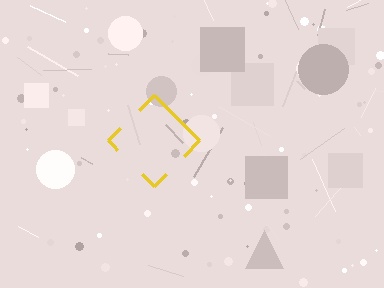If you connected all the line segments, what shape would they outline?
They would outline a diamond.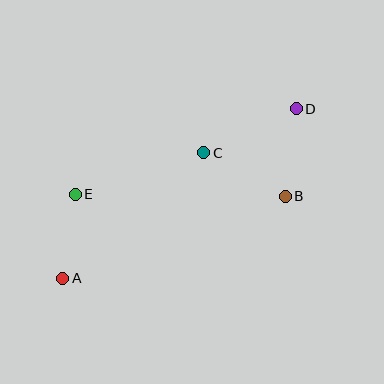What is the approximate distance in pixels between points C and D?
The distance between C and D is approximately 103 pixels.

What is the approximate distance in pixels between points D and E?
The distance between D and E is approximately 237 pixels.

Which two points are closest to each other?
Points A and E are closest to each other.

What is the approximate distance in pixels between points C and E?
The distance between C and E is approximately 135 pixels.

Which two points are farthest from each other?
Points A and D are farthest from each other.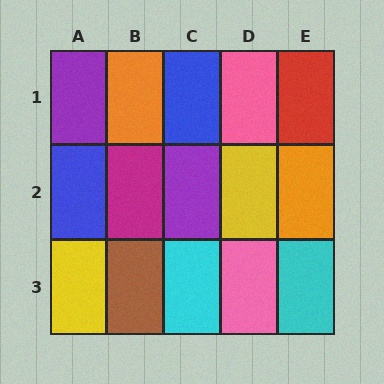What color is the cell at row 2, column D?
Yellow.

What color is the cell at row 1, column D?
Pink.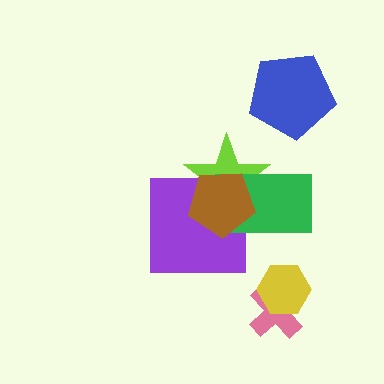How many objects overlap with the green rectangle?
3 objects overlap with the green rectangle.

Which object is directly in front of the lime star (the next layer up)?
The purple square is directly in front of the lime star.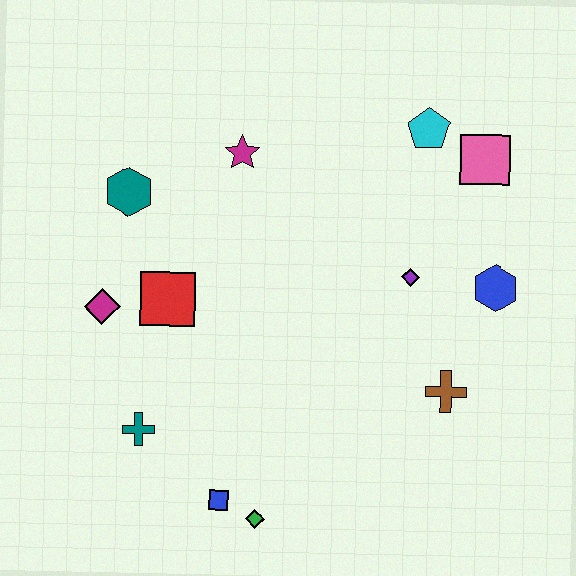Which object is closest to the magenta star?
The teal hexagon is closest to the magenta star.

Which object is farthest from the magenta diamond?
The pink square is farthest from the magenta diamond.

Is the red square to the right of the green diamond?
No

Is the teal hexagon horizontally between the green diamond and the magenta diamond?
Yes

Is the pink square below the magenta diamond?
No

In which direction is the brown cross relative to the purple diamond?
The brown cross is below the purple diamond.